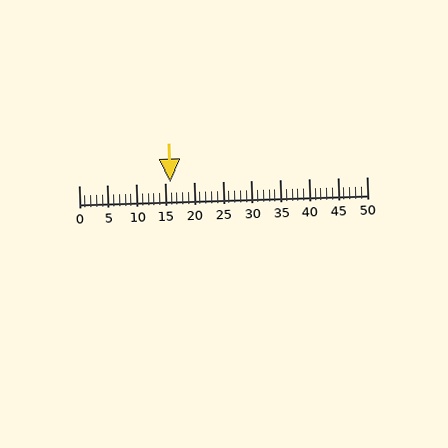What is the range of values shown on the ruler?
The ruler shows values from 0 to 50.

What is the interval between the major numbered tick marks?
The major tick marks are spaced 5 units apart.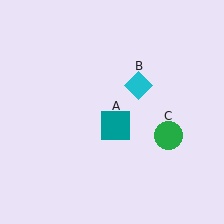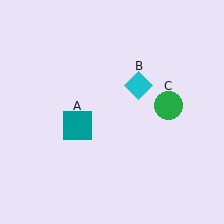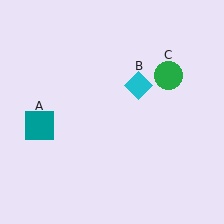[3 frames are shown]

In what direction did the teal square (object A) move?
The teal square (object A) moved left.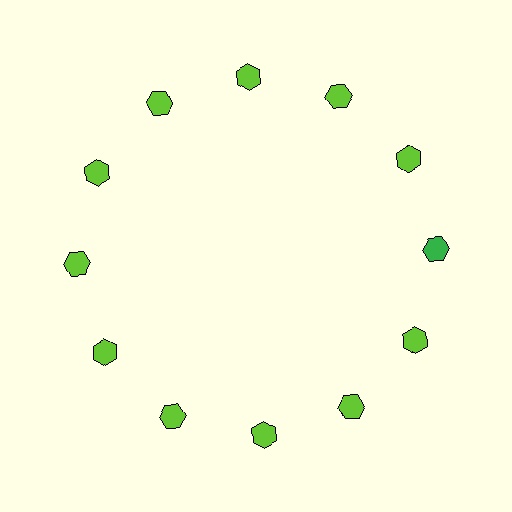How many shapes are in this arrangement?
There are 12 shapes arranged in a ring pattern.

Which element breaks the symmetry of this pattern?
The green hexagon at roughly the 3 o'clock position breaks the symmetry. All other shapes are lime hexagons.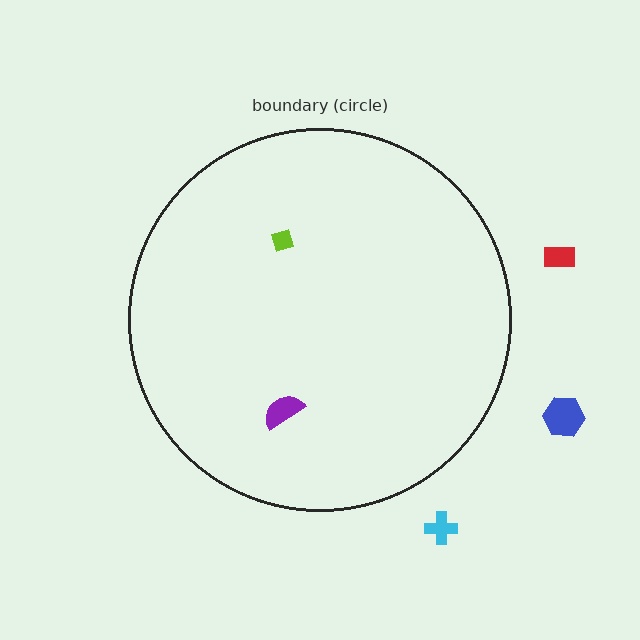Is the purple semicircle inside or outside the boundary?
Inside.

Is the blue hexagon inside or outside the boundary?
Outside.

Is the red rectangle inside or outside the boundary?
Outside.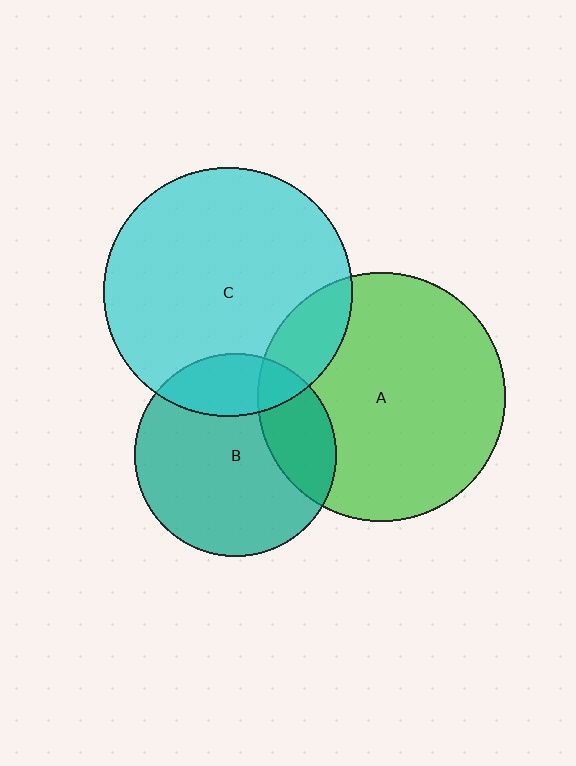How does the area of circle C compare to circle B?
Approximately 1.5 times.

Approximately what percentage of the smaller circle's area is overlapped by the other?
Approximately 15%.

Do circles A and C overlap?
Yes.